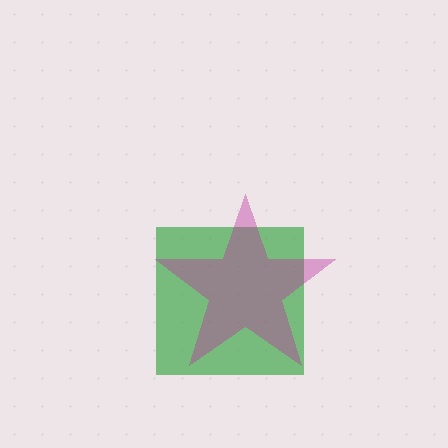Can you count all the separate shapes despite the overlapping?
Yes, there are 2 separate shapes.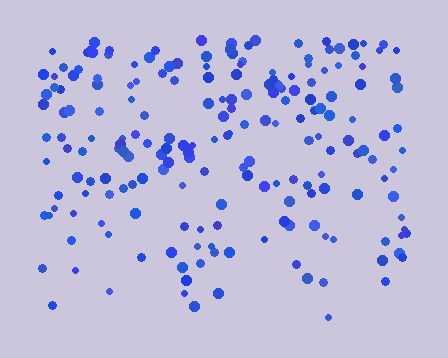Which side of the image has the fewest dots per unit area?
The bottom.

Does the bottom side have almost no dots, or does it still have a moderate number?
Still a moderate number, just noticeably fewer than the top.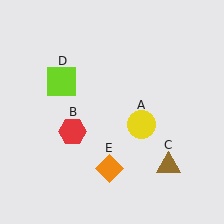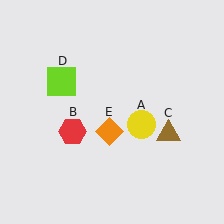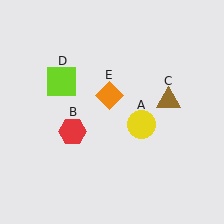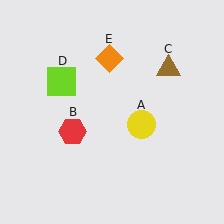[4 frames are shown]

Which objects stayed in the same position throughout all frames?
Yellow circle (object A) and red hexagon (object B) and lime square (object D) remained stationary.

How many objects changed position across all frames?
2 objects changed position: brown triangle (object C), orange diamond (object E).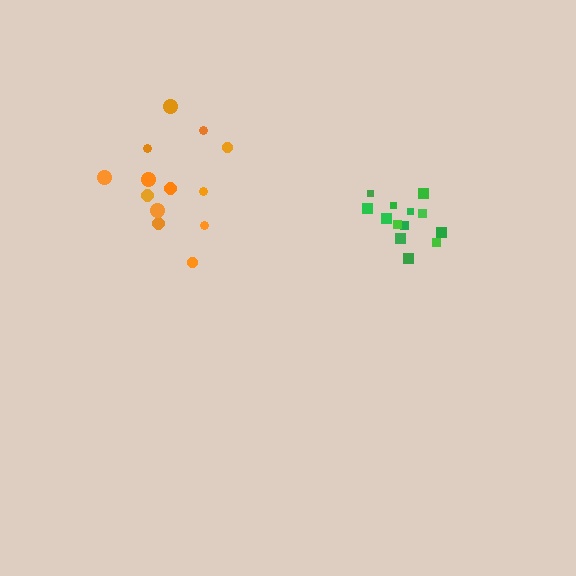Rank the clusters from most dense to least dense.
green, orange.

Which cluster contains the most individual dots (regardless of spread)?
Green (13).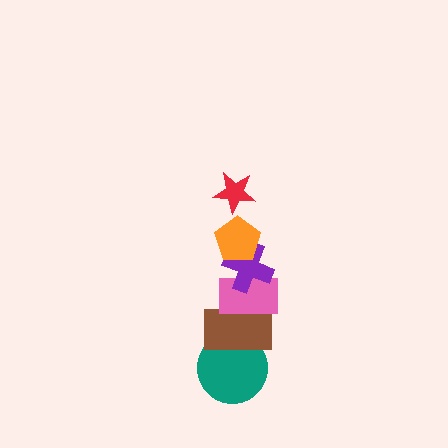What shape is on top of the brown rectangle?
The pink rectangle is on top of the brown rectangle.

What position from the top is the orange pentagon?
The orange pentagon is 2nd from the top.